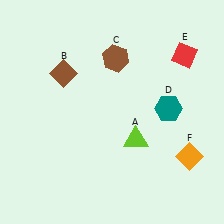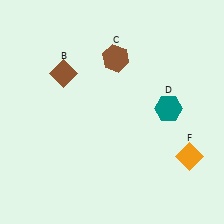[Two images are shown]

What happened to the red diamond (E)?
The red diamond (E) was removed in Image 2. It was in the top-right area of Image 1.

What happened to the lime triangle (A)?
The lime triangle (A) was removed in Image 2. It was in the bottom-right area of Image 1.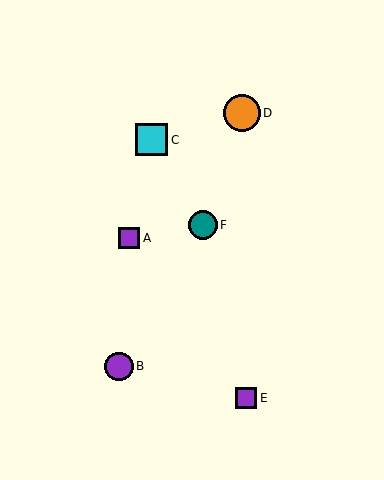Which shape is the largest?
The orange circle (labeled D) is the largest.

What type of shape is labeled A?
Shape A is a purple square.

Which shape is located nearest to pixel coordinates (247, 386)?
The purple square (labeled E) at (246, 398) is nearest to that location.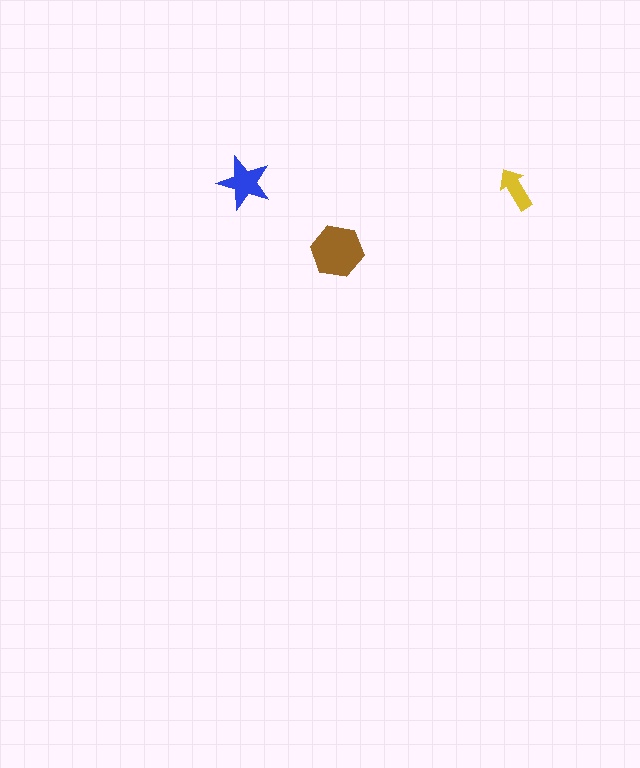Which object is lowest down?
The brown hexagon is bottommost.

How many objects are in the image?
There are 3 objects in the image.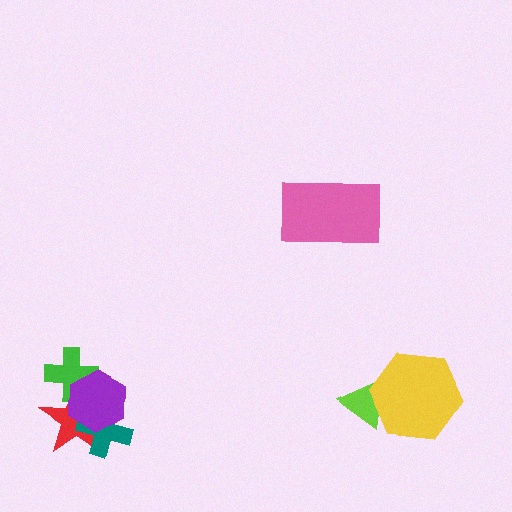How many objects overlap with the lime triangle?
1 object overlaps with the lime triangle.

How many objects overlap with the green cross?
2 objects overlap with the green cross.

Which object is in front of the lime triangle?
The yellow hexagon is in front of the lime triangle.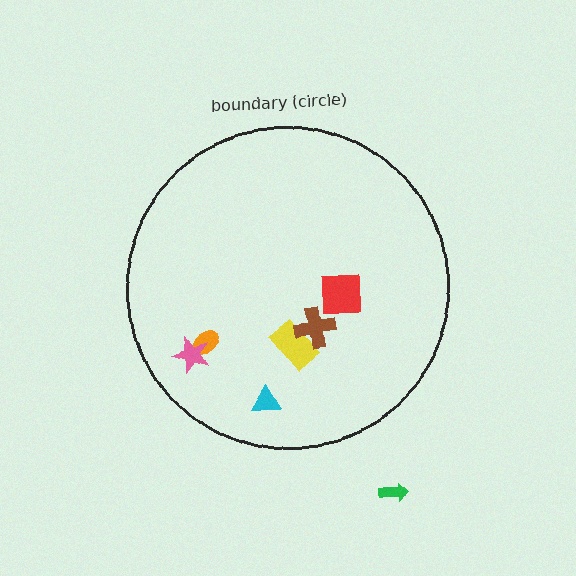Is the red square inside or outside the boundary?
Inside.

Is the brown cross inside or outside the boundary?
Inside.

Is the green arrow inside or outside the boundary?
Outside.